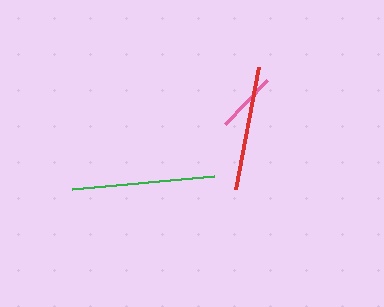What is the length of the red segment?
The red segment is approximately 123 pixels long.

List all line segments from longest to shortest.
From longest to shortest: green, red, pink.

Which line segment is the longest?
The green line is the longest at approximately 142 pixels.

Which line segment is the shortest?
The pink line is the shortest at approximately 61 pixels.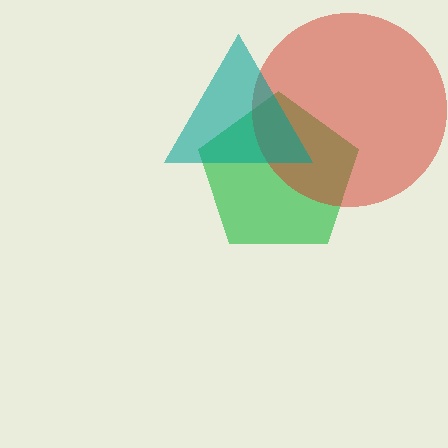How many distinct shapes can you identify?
There are 3 distinct shapes: a green pentagon, a red circle, a teal triangle.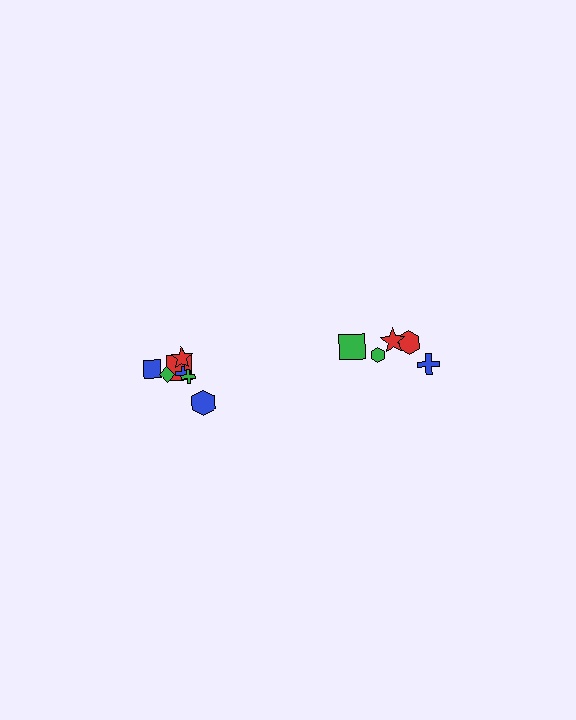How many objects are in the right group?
There are 5 objects.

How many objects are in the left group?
There are 7 objects.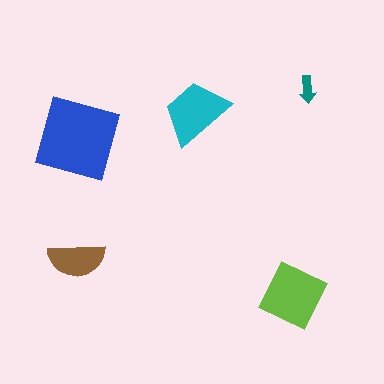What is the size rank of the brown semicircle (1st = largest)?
4th.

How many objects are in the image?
There are 5 objects in the image.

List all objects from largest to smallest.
The blue diamond, the lime square, the cyan trapezoid, the brown semicircle, the teal arrow.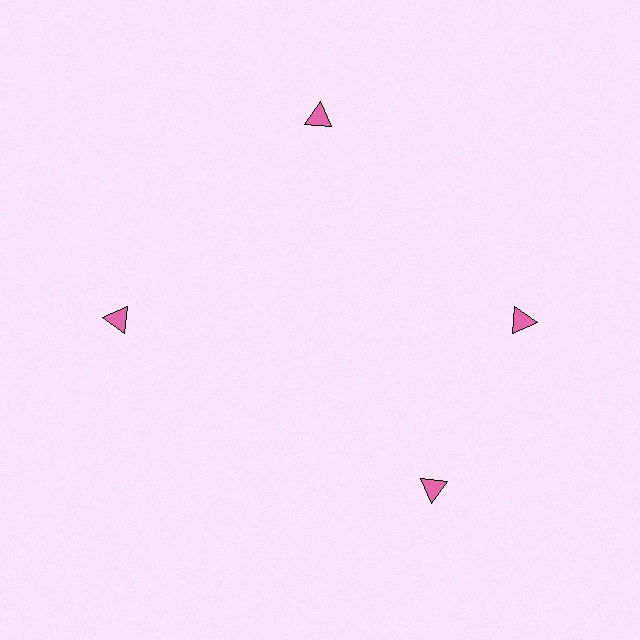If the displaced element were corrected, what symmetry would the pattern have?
It would have 4-fold rotational symmetry — the pattern would map onto itself every 90 degrees.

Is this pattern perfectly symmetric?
No. The 4 pink triangles are arranged in a ring, but one element near the 6 o'clock position is rotated out of alignment along the ring, breaking the 4-fold rotational symmetry.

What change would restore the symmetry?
The symmetry would be restored by rotating it back into even spacing with its neighbors so that all 4 triangles sit at equal angles and equal distance from the center.